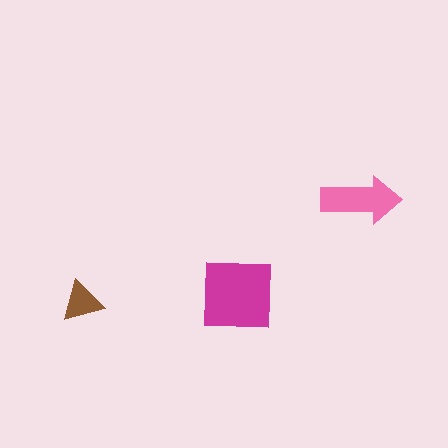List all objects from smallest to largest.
The brown triangle, the pink arrow, the magenta square.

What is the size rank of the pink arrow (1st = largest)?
2nd.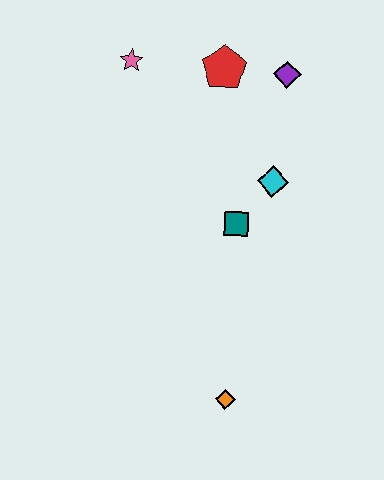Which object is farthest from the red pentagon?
The orange diamond is farthest from the red pentagon.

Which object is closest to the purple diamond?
The red pentagon is closest to the purple diamond.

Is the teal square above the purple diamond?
No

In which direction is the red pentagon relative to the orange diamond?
The red pentagon is above the orange diamond.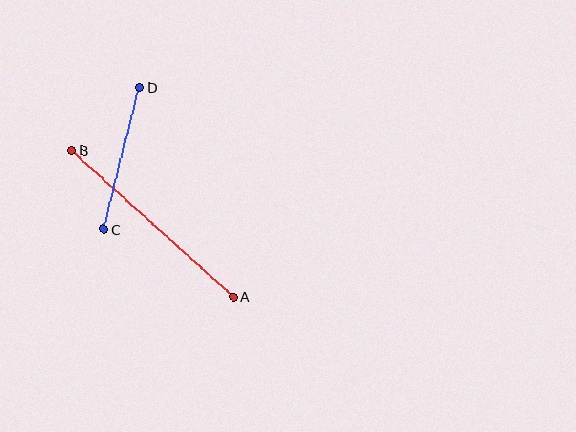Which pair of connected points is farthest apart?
Points A and B are farthest apart.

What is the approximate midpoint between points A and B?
The midpoint is at approximately (153, 224) pixels.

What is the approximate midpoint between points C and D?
The midpoint is at approximately (122, 158) pixels.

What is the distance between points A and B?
The distance is approximately 218 pixels.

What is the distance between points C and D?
The distance is approximately 147 pixels.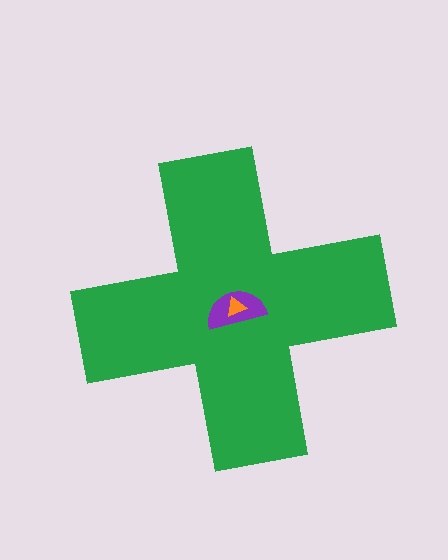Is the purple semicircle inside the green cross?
Yes.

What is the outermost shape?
The green cross.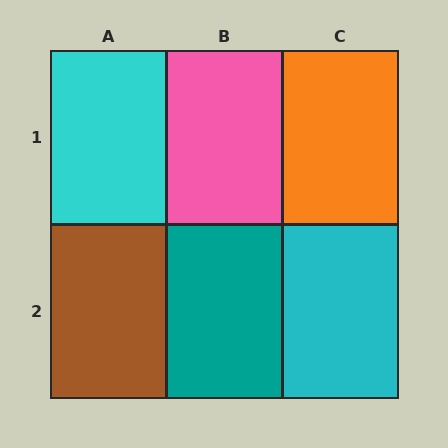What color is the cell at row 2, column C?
Cyan.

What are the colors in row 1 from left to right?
Cyan, pink, orange.